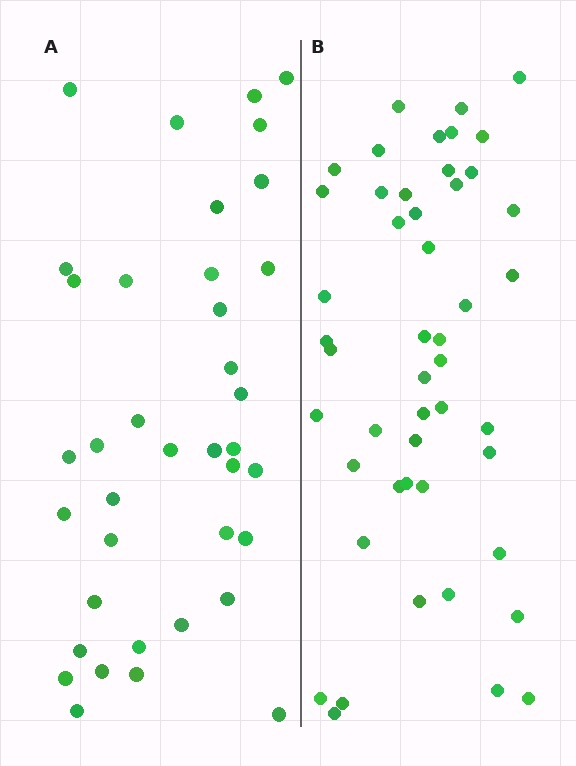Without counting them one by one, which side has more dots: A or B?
Region B (the right region) has more dots.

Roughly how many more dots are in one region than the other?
Region B has roughly 10 or so more dots than region A.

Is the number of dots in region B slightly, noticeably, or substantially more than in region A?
Region B has noticeably more, but not dramatically so. The ratio is roughly 1.3 to 1.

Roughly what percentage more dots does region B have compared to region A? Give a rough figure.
About 25% more.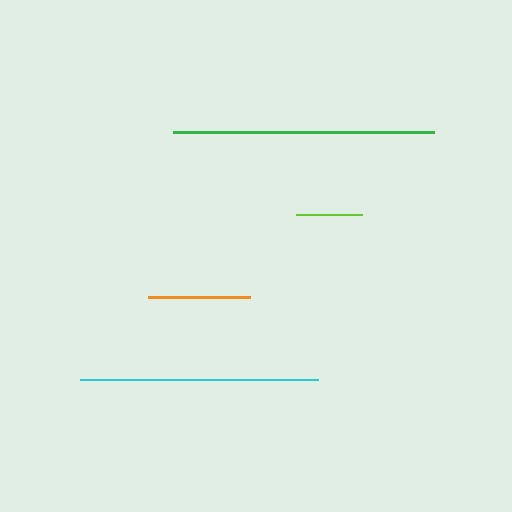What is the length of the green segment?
The green segment is approximately 261 pixels long.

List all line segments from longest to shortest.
From longest to shortest: green, cyan, orange, lime.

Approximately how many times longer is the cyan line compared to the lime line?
The cyan line is approximately 3.6 times the length of the lime line.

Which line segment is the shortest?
The lime line is the shortest at approximately 66 pixels.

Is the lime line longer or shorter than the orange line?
The orange line is longer than the lime line.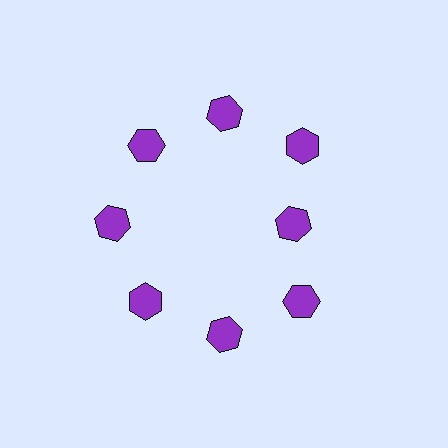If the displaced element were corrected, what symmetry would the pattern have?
It would have 8-fold rotational symmetry — the pattern would map onto itself every 45 degrees.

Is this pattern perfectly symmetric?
No. The 8 purple hexagons are arranged in a ring, but one element near the 3 o'clock position is pulled inward toward the center, breaking the 8-fold rotational symmetry.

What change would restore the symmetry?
The symmetry would be restored by moving it outward, back onto the ring so that all 8 hexagons sit at equal angles and equal distance from the center.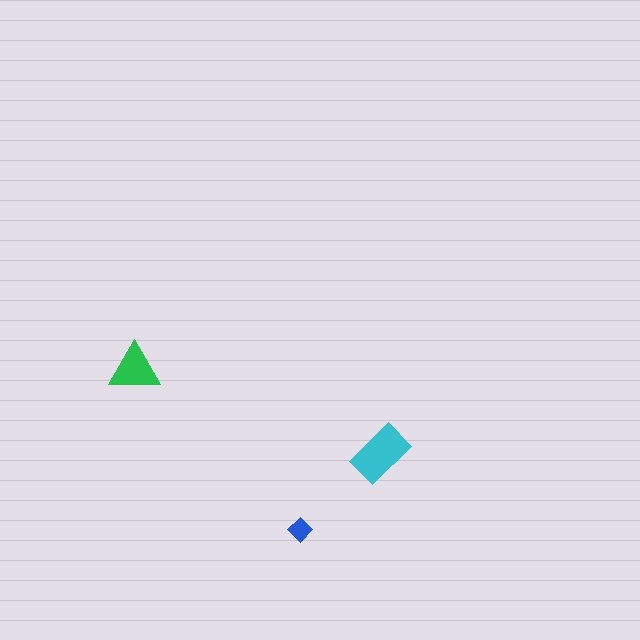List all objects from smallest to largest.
The blue diamond, the green triangle, the cyan rectangle.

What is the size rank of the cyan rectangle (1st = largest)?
1st.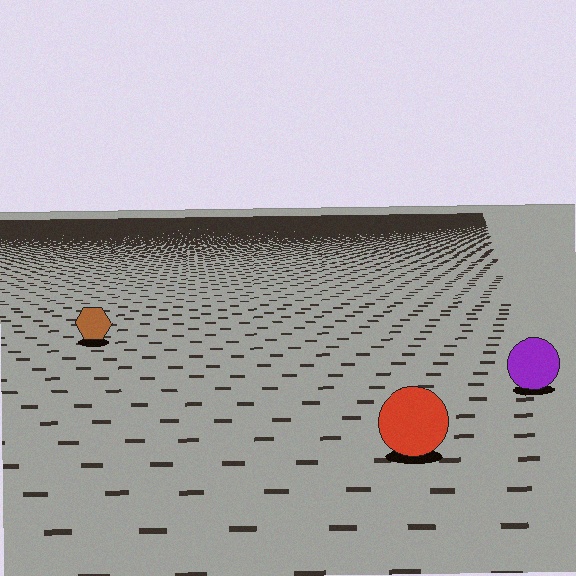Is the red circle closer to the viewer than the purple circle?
Yes. The red circle is closer — you can tell from the texture gradient: the ground texture is coarser near it.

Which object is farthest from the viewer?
The brown hexagon is farthest from the viewer. It appears smaller and the ground texture around it is denser.